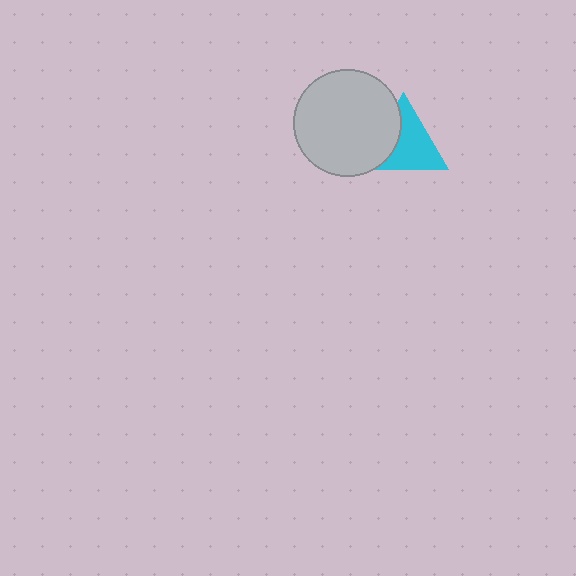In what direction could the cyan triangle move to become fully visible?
The cyan triangle could move right. That would shift it out from behind the light gray circle entirely.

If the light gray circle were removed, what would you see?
You would see the complete cyan triangle.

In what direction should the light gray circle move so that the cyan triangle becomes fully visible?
The light gray circle should move left. That is the shortest direction to clear the overlap and leave the cyan triangle fully visible.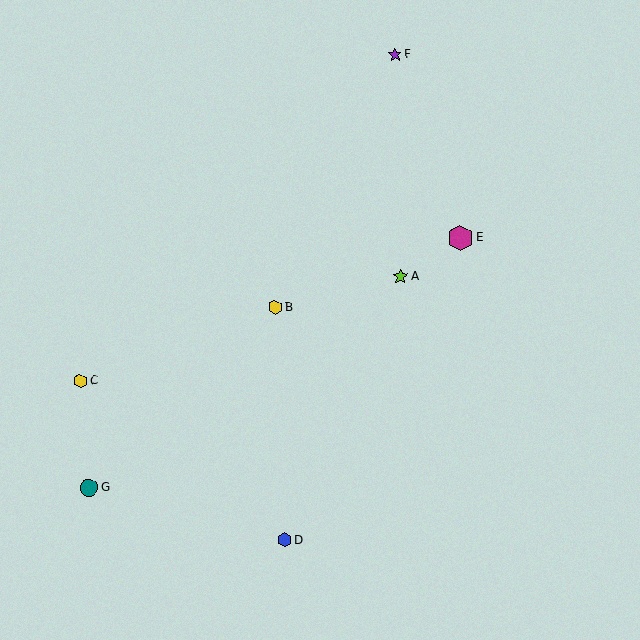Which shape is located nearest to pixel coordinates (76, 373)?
The yellow hexagon (labeled C) at (80, 381) is nearest to that location.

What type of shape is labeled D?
Shape D is a blue hexagon.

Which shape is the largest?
The magenta hexagon (labeled E) is the largest.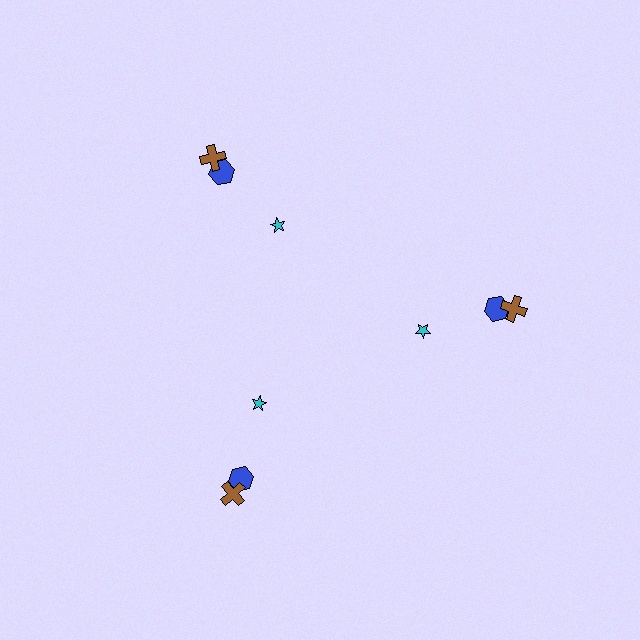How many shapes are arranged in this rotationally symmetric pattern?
There are 9 shapes, arranged in 3 groups of 3.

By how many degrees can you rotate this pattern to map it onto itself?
The pattern maps onto itself every 120 degrees of rotation.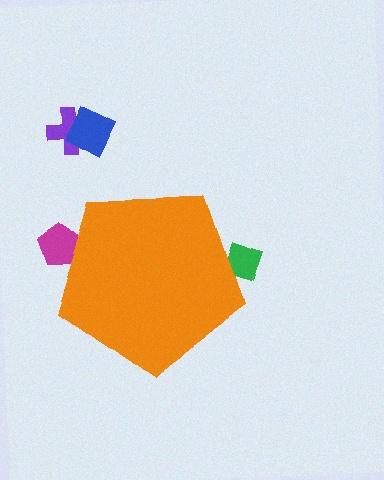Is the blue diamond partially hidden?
No, the blue diamond is fully visible.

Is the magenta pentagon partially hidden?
Yes, the magenta pentagon is partially hidden behind the orange pentagon.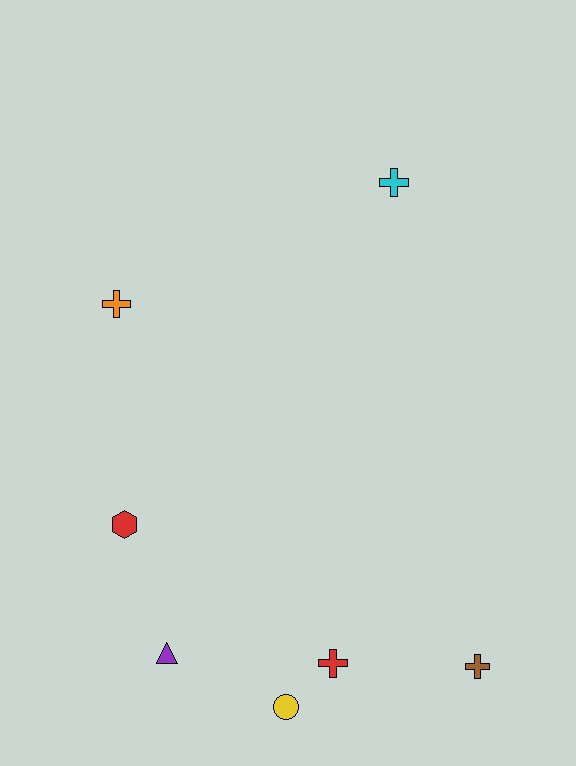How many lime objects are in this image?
There are no lime objects.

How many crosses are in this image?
There are 4 crosses.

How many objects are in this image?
There are 7 objects.